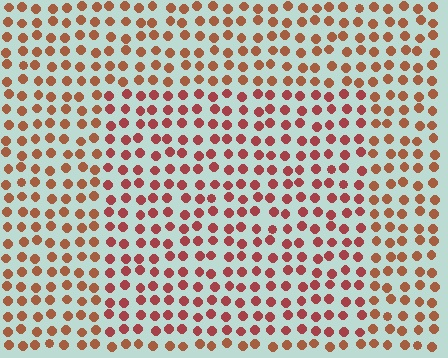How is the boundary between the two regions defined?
The boundary is defined purely by a slight shift in hue (about 23 degrees). Spacing, size, and orientation are identical on both sides.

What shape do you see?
I see a rectangle.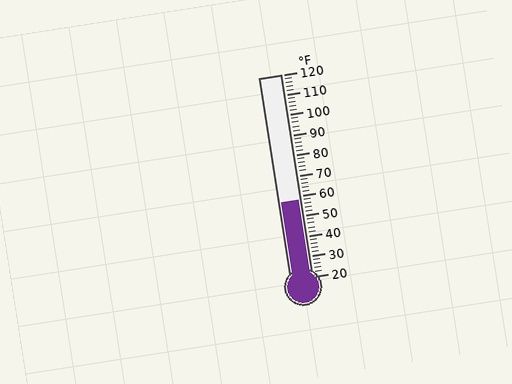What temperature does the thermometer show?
The thermometer shows approximately 58°F.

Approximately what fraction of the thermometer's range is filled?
The thermometer is filled to approximately 40% of its range.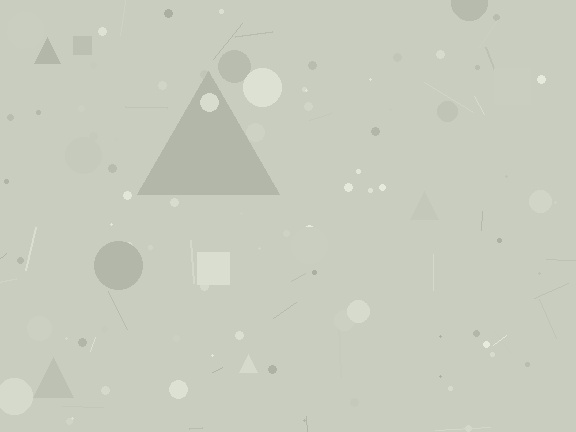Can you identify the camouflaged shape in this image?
The camouflaged shape is a triangle.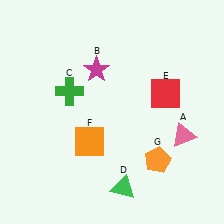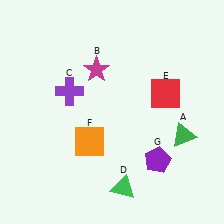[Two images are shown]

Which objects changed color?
A changed from pink to green. C changed from green to purple. G changed from orange to purple.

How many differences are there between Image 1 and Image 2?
There are 3 differences between the two images.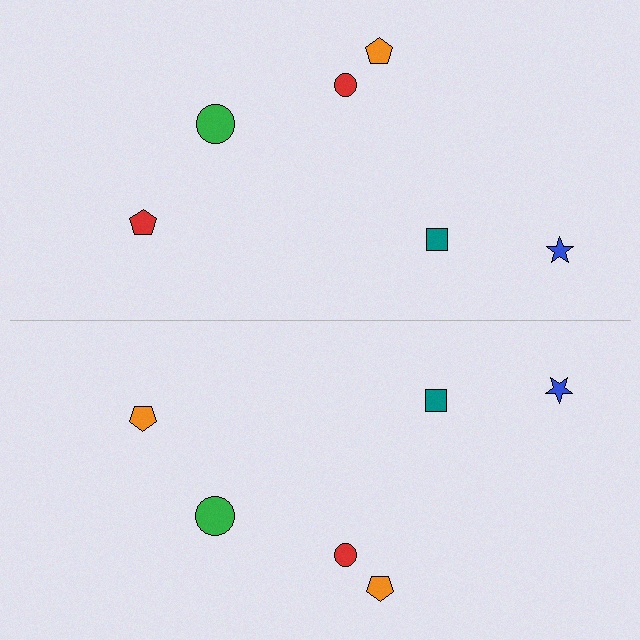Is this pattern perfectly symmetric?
No, the pattern is not perfectly symmetric. The orange pentagon on the bottom side breaks the symmetry — its mirror counterpart is red.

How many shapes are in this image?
There are 12 shapes in this image.